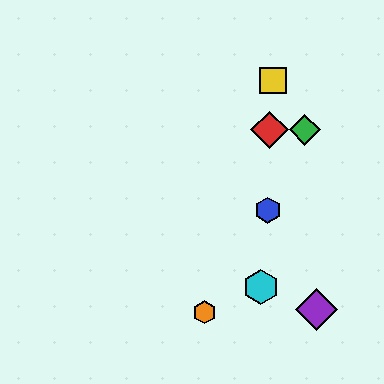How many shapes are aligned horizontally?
2 shapes (the red diamond, the green diamond) are aligned horizontally.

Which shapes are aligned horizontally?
The red diamond, the green diamond are aligned horizontally.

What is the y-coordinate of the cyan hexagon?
The cyan hexagon is at y≈287.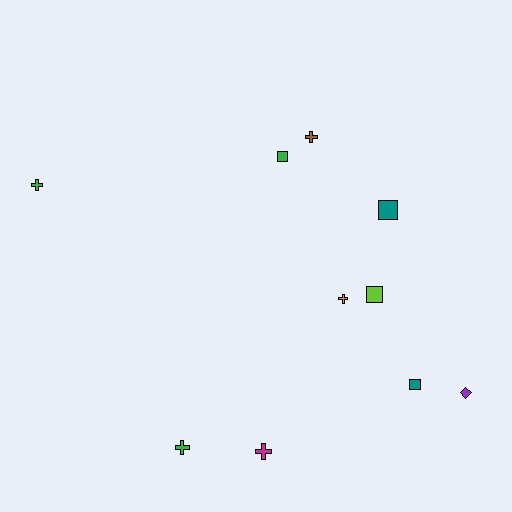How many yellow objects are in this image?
There are no yellow objects.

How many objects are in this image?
There are 10 objects.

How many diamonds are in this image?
There is 1 diamond.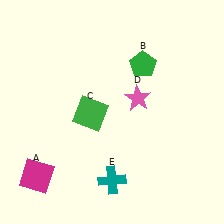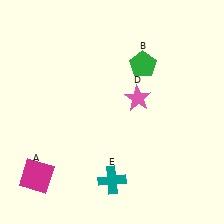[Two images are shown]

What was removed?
The green square (C) was removed in Image 2.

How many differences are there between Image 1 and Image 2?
There is 1 difference between the two images.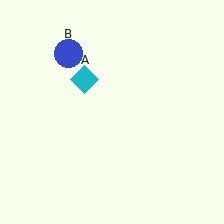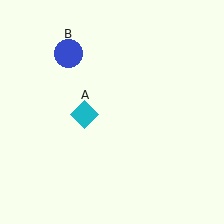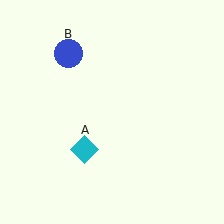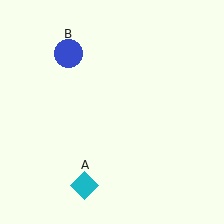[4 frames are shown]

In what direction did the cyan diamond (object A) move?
The cyan diamond (object A) moved down.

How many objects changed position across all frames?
1 object changed position: cyan diamond (object A).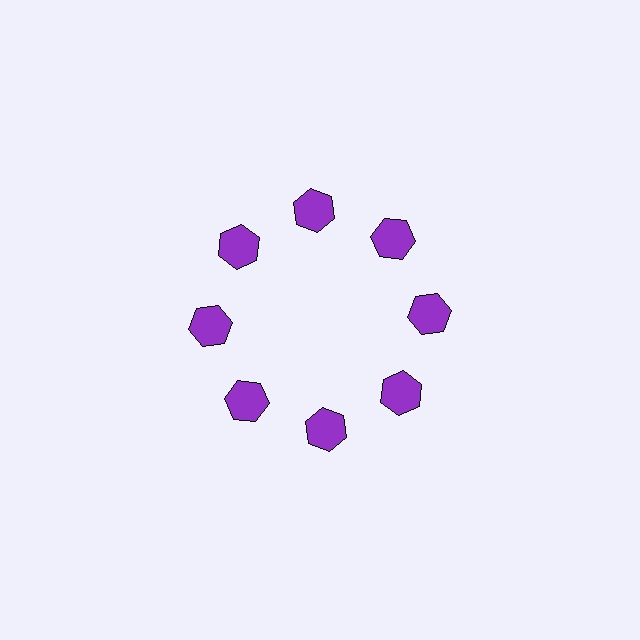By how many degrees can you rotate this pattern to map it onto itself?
The pattern maps onto itself every 45 degrees of rotation.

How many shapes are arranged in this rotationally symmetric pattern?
There are 8 shapes, arranged in 8 groups of 1.